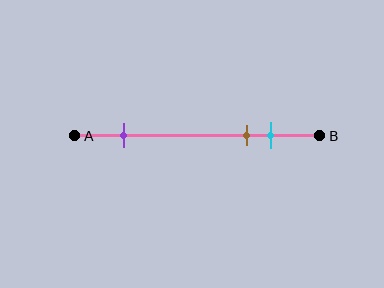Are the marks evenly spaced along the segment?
No, the marks are not evenly spaced.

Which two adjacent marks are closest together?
The brown and cyan marks are the closest adjacent pair.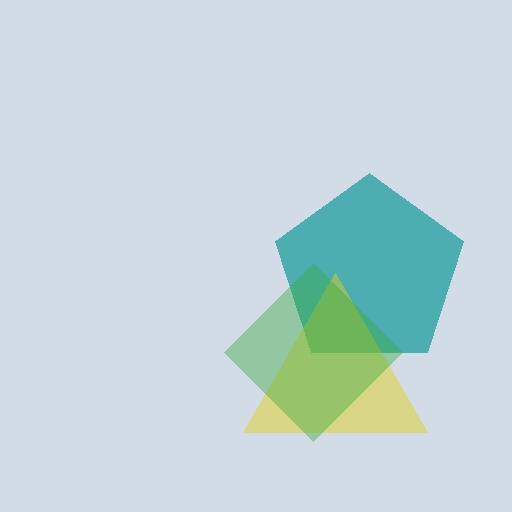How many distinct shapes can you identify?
There are 3 distinct shapes: a teal pentagon, a yellow triangle, a green diamond.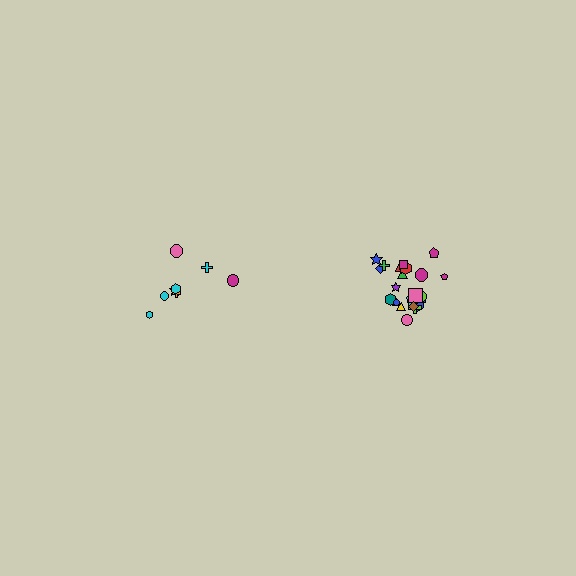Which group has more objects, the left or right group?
The right group.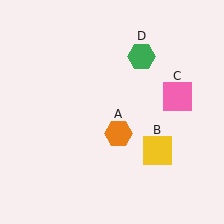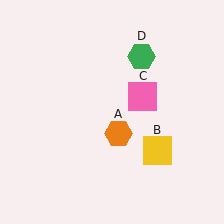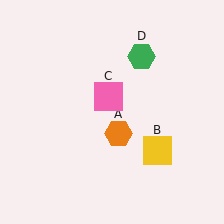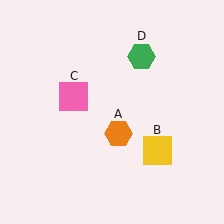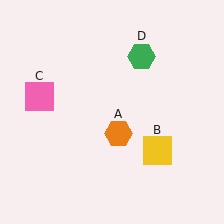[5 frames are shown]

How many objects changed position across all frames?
1 object changed position: pink square (object C).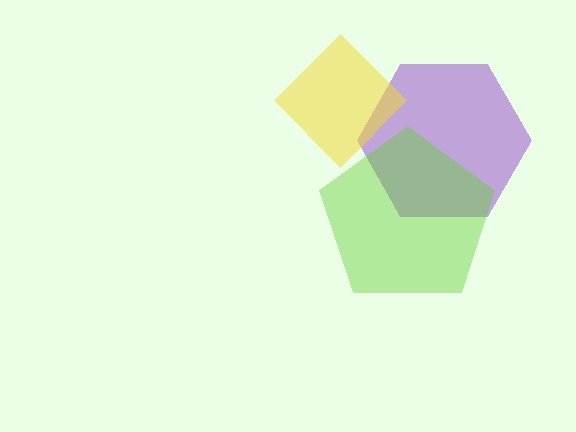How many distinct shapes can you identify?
There are 3 distinct shapes: a purple hexagon, a lime pentagon, a yellow diamond.